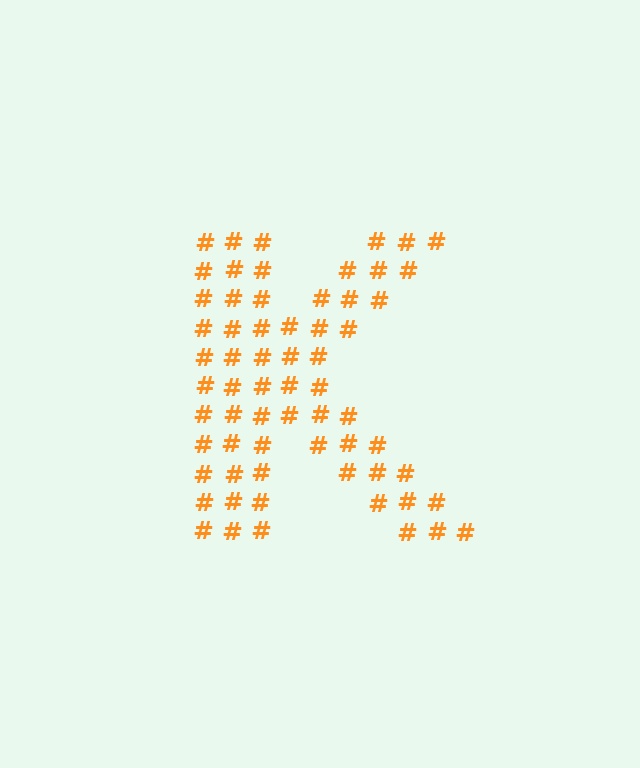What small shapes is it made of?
It is made of small hash symbols.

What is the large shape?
The large shape is the letter K.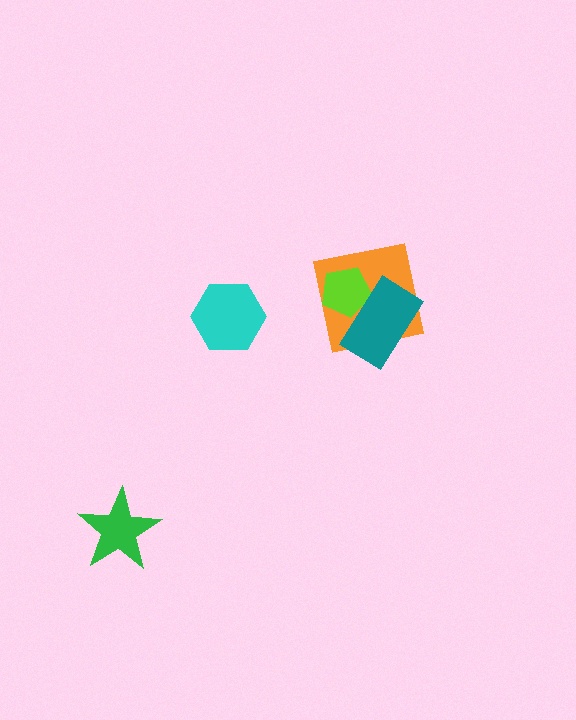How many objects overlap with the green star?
0 objects overlap with the green star.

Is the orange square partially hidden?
Yes, it is partially covered by another shape.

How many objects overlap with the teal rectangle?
2 objects overlap with the teal rectangle.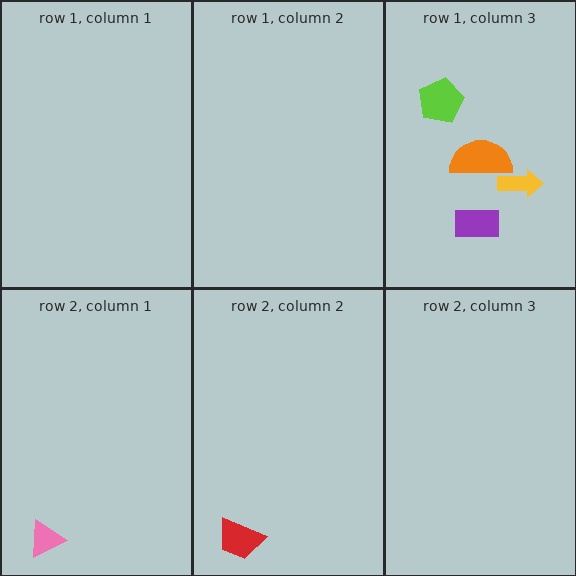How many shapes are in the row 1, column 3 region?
4.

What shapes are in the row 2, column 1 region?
The pink triangle.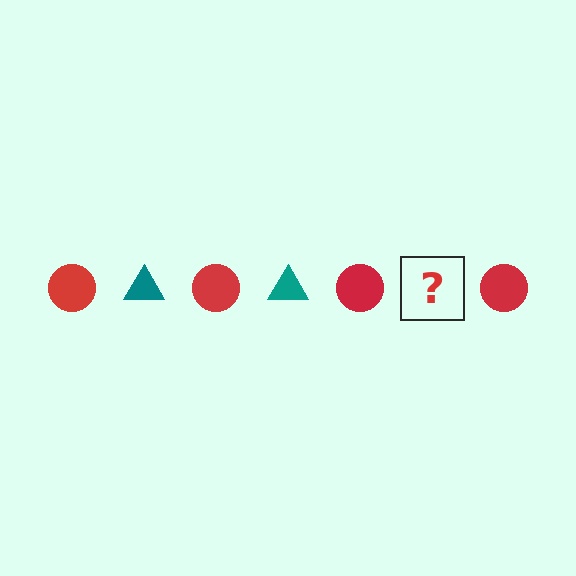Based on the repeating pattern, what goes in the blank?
The blank should be a teal triangle.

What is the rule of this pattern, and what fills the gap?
The rule is that the pattern alternates between red circle and teal triangle. The gap should be filled with a teal triangle.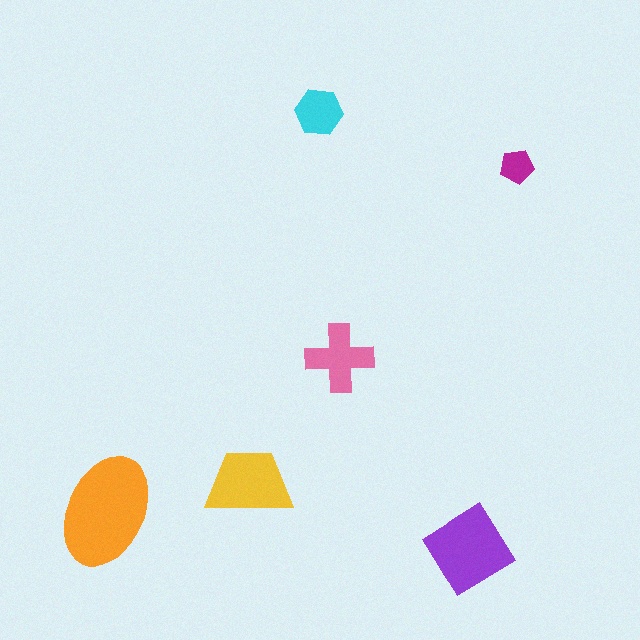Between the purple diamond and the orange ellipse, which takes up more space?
The orange ellipse.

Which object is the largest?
The orange ellipse.